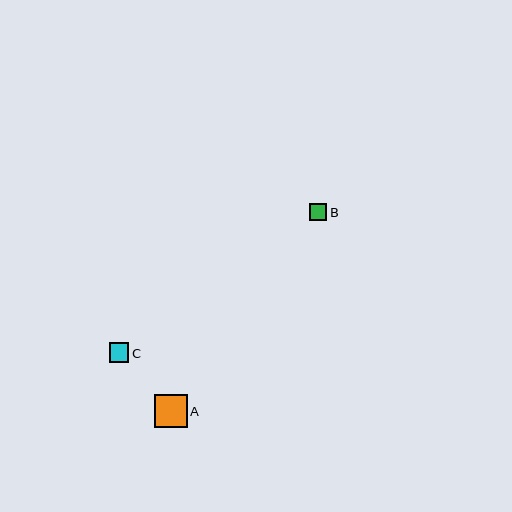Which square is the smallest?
Square B is the smallest with a size of approximately 17 pixels.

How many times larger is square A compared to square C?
Square A is approximately 1.7 times the size of square C.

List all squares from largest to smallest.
From largest to smallest: A, C, B.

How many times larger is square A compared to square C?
Square A is approximately 1.7 times the size of square C.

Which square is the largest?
Square A is the largest with a size of approximately 32 pixels.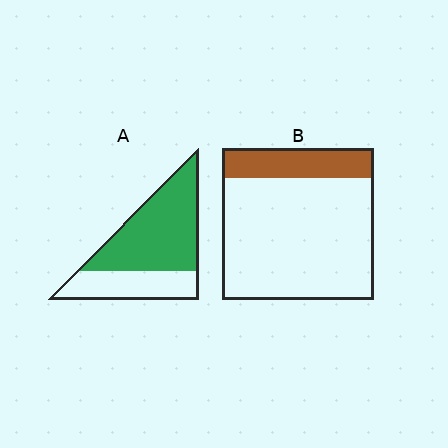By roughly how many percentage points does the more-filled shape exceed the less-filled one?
By roughly 45 percentage points (A over B).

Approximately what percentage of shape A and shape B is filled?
A is approximately 65% and B is approximately 20%.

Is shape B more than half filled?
No.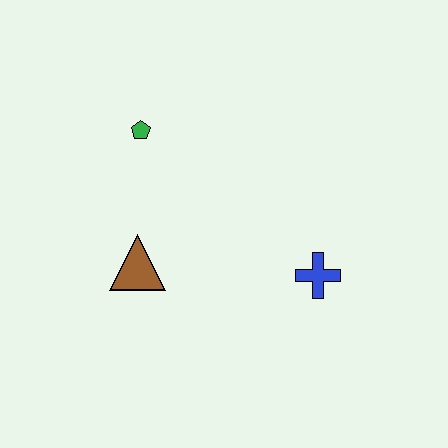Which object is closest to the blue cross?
The brown triangle is closest to the blue cross.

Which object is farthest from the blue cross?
The green pentagon is farthest from the blue cross.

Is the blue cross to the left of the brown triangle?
No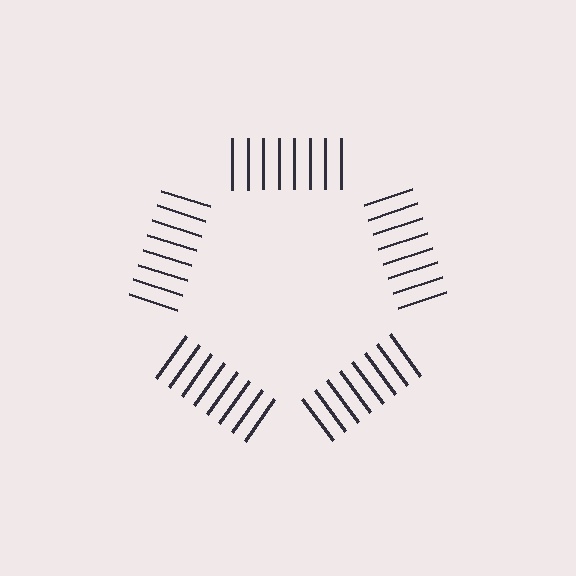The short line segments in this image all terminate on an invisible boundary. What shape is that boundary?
An illusory pentagon — the line segments terminate on its edges but no continuous stroke is drawn.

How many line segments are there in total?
40 — 8 along each of the 5 edges.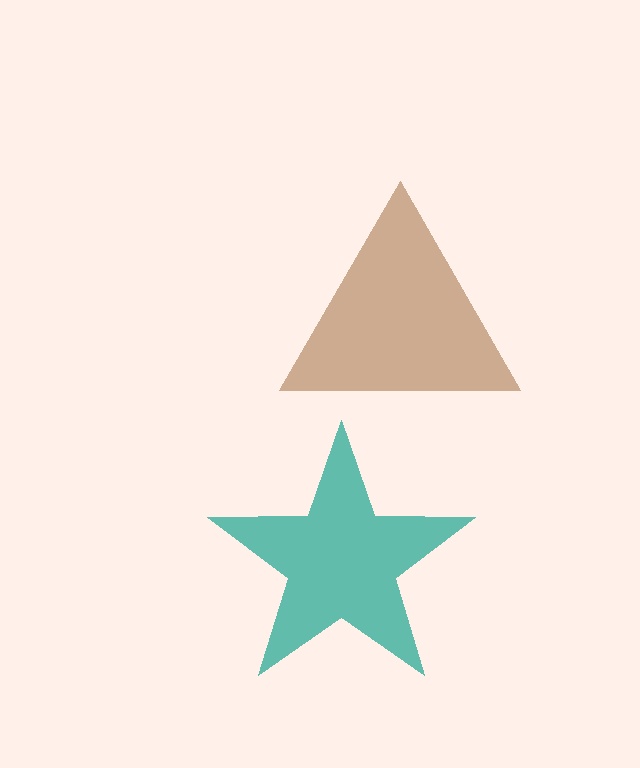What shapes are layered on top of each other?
The layered shapes are: a brown triangle, a teal star.